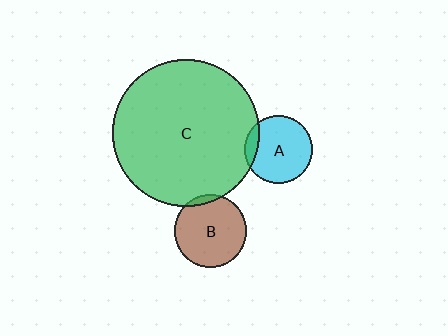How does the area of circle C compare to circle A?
Approximately 4.7 times.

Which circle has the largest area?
Circle C (green).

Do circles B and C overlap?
Yes.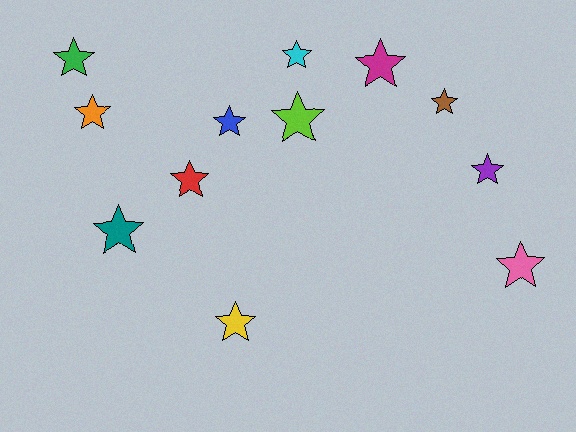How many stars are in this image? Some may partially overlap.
There are 12 stars.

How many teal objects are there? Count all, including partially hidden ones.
There is 1 teal object.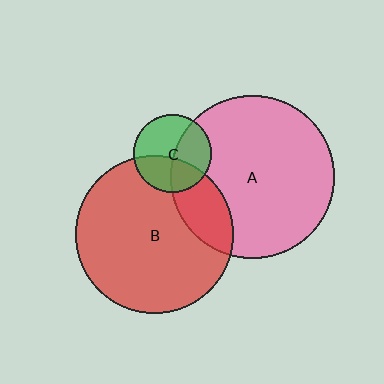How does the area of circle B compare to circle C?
Approximately 4.1 times.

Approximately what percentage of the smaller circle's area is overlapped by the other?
Approximately 20%.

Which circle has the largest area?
Circle A (pink).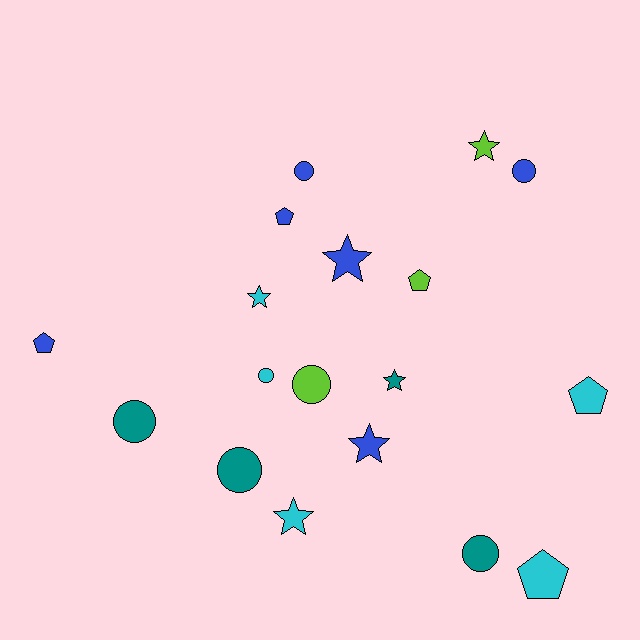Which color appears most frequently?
Blue, with 6 objects.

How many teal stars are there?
There is 1 teal star.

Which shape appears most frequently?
Circle, with 7 objects.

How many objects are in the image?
There are 18 objects.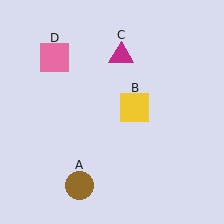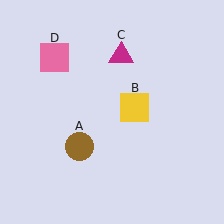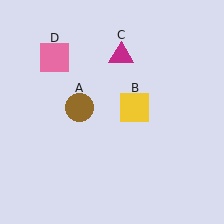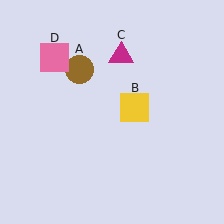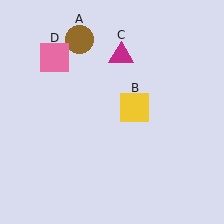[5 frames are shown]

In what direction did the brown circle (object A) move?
The brown circle (object A) moved up.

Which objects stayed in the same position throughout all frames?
Yellow square (object B) and magenta triangle (object C) and pink square (object D) remained stationary.